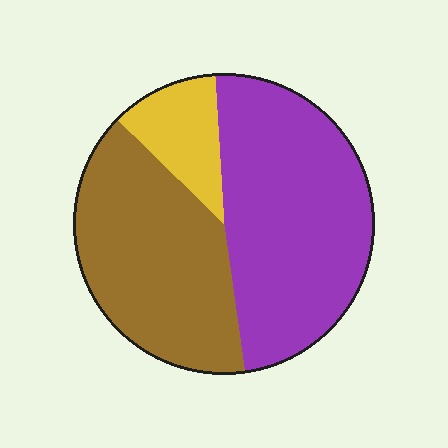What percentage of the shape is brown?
Brown takes up about two fifths (2/5) of the shape.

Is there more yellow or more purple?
Purple.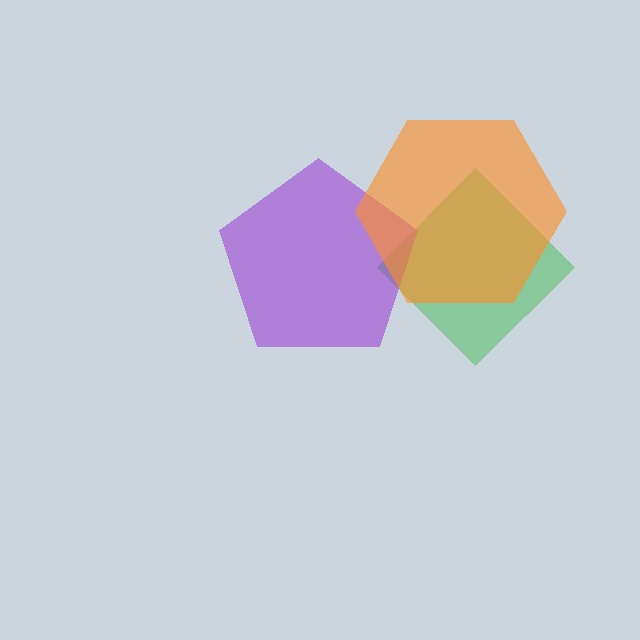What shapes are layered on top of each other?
The layered shapes are: a green diamond, a purple pentagon, an orange hexagon.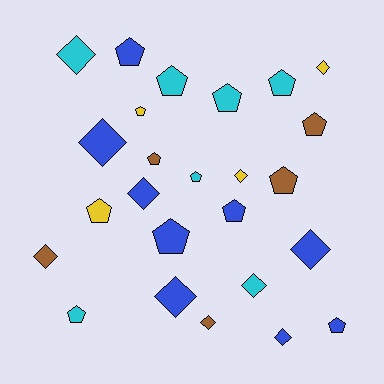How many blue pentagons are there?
There are 4 blue pentagons.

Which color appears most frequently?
Blue, with 9 objects.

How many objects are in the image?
There are 25 objects.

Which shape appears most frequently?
Pentagon, with 14 objects.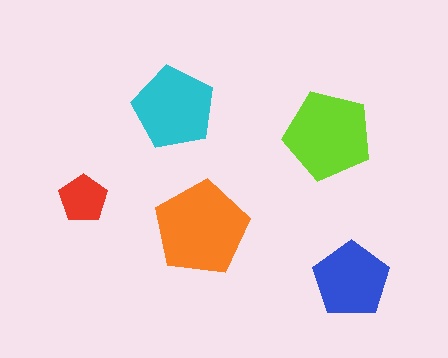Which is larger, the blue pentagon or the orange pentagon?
The orange one.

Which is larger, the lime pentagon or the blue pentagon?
The lime one.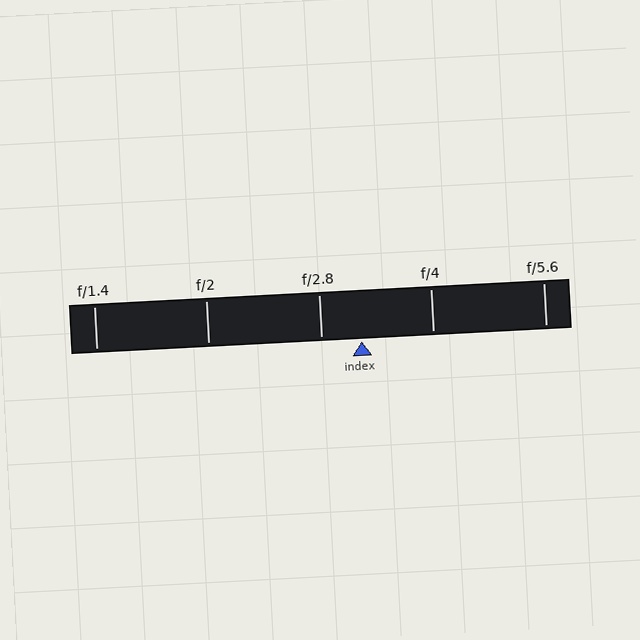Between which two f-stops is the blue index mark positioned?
The index mark is between f/2.8 and f/4.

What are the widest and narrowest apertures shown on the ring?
The widest aperture shown is f/1.4 and the narrowest is f/5.6.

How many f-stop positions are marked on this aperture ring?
There are 5 f-stop positions marked.